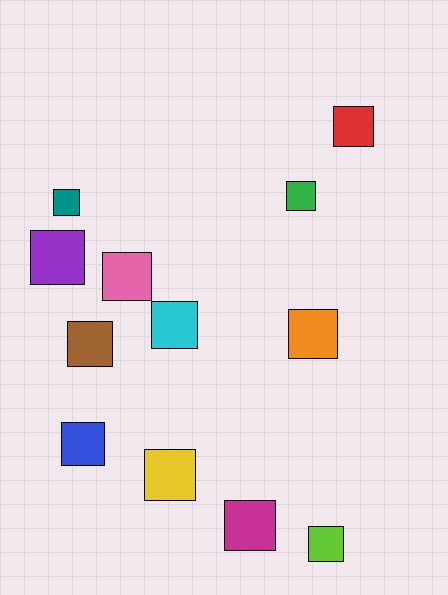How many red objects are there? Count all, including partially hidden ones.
There is 1 red object.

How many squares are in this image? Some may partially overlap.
There are 12 squares.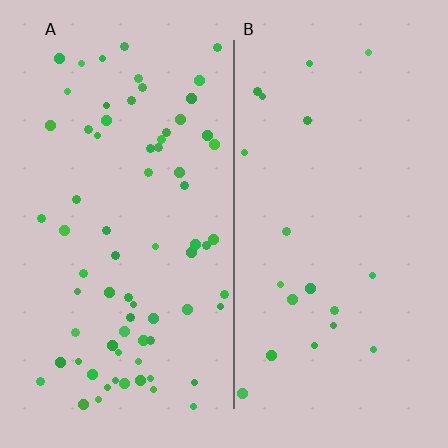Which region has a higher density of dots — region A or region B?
A (the left).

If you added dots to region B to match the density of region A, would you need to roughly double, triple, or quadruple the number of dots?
Approximately quadruple.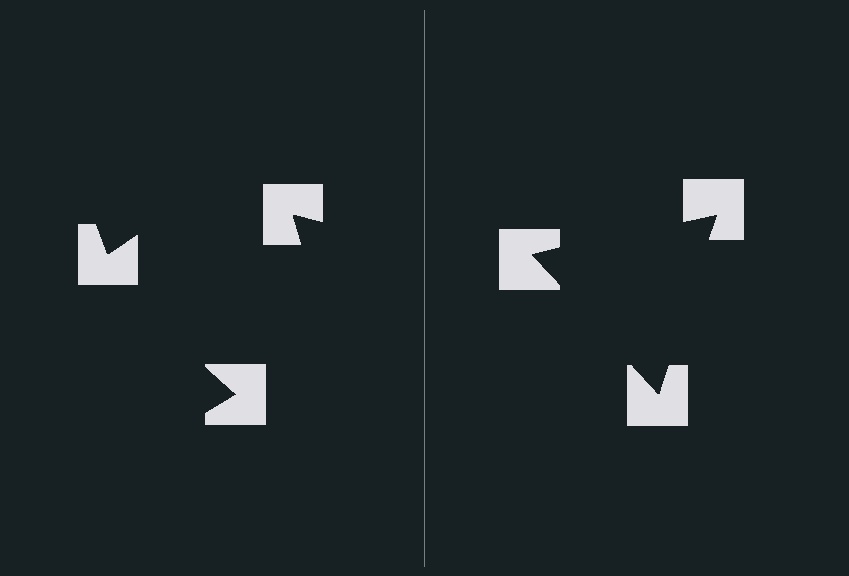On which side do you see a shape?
An illusory triangle appears on the right side. On the left side the wedge cuts are rotated, so no coherent shape forms.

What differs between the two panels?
The notched squares are positioned identically on both sides; only the wedge orientations differ. On the right they align to a triangle; on the left they are misaligned.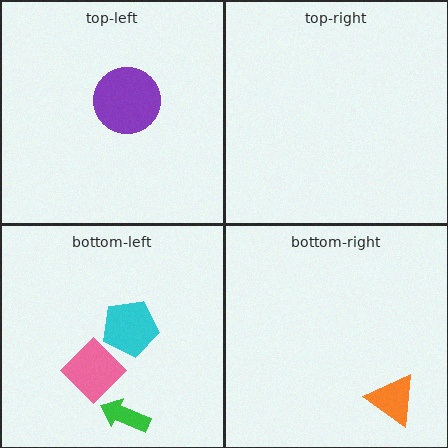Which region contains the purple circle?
The top-left region.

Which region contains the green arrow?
The bottom-left region.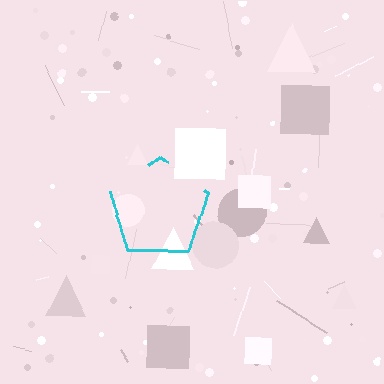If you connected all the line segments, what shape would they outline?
They would outline a pentagon.